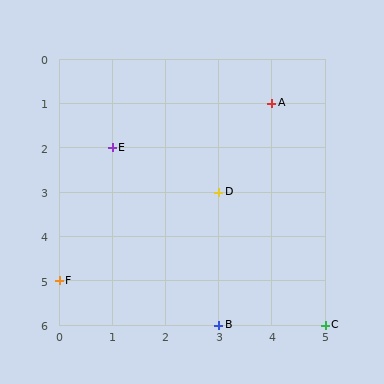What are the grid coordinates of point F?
Point F is at grid coordinates (0, 5).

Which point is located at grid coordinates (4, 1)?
Point A is at (4, 1).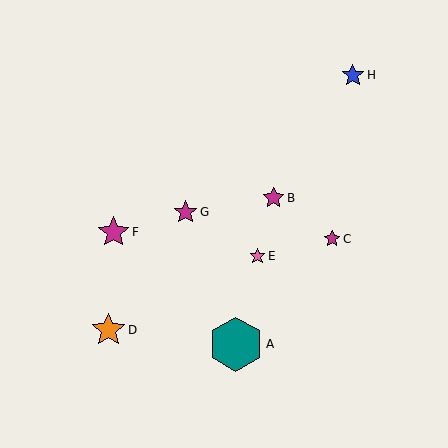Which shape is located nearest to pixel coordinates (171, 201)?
The magenta star (labeled G) at (185, 212) is nearest to that location.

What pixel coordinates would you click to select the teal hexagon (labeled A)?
Click at (236, 344) to select the teal hexagon A.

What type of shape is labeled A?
Shape A is a teal hexagon.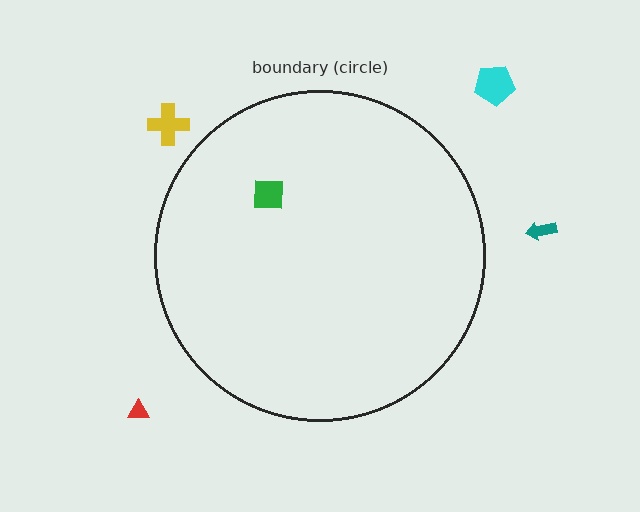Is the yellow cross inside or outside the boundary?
Outside.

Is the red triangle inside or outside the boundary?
Outside.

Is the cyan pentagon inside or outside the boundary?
Outside.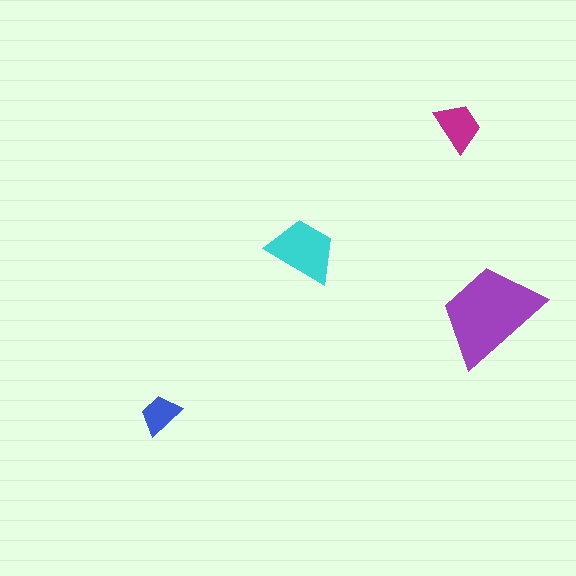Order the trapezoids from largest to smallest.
the purple one, the cyan one, the magenta one, the blue one.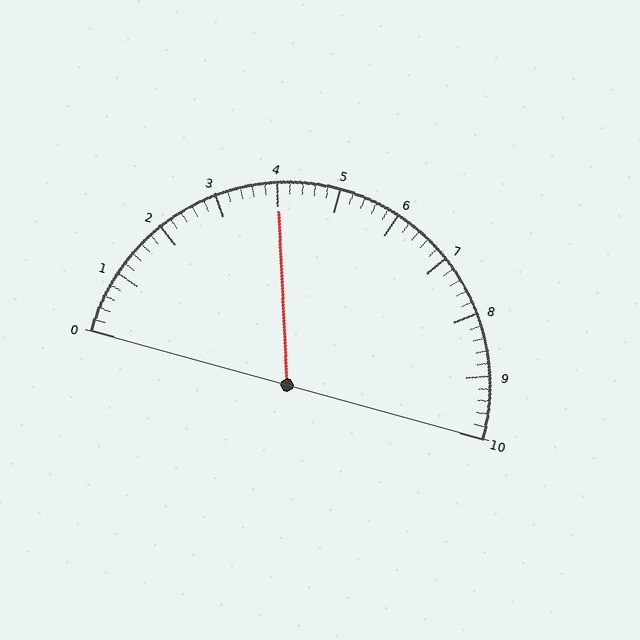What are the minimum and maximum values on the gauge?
The gauge ranges from 0 to 10.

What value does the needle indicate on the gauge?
The needle indicates approximately 4.0.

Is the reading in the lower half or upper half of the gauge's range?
The reading is in the lower half of the range (0 to 10).